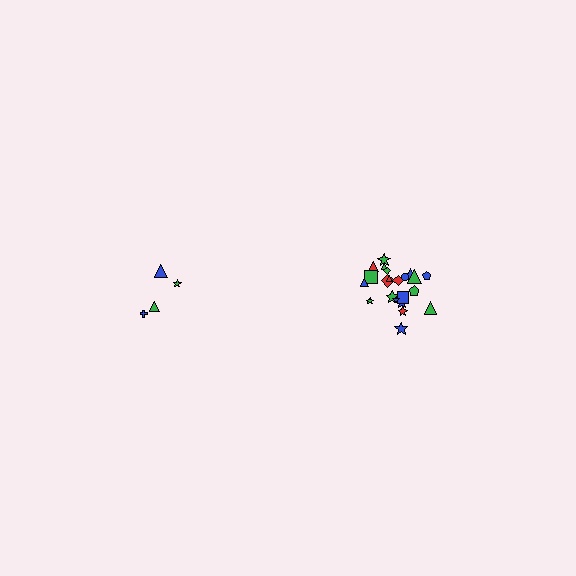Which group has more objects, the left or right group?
The right group.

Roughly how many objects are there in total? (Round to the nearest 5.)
Roughly 25 objects in total.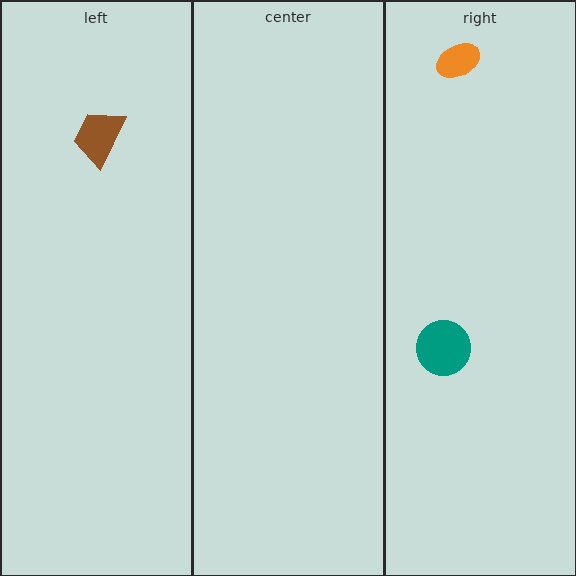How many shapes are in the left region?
1.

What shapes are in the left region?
The brown trapezoid.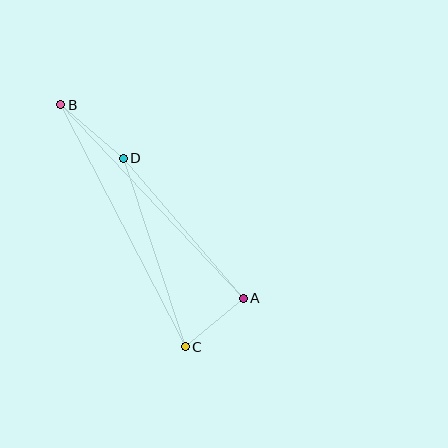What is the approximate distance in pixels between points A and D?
The distance between A and D is approximately 185 pixels.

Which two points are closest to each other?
Points A and C are closest to each other.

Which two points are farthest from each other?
Points B and C are farthest from each other.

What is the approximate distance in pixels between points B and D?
The distance between B and D is approximately 82 pixels.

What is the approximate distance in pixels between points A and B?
The distance between A and B is approximately 266 pixels.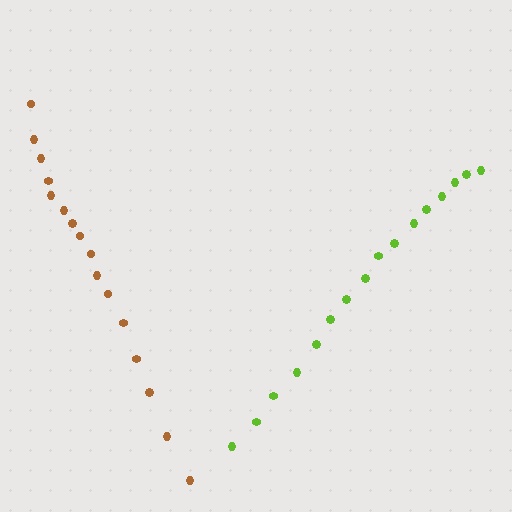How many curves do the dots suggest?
There are 2 distinct paths.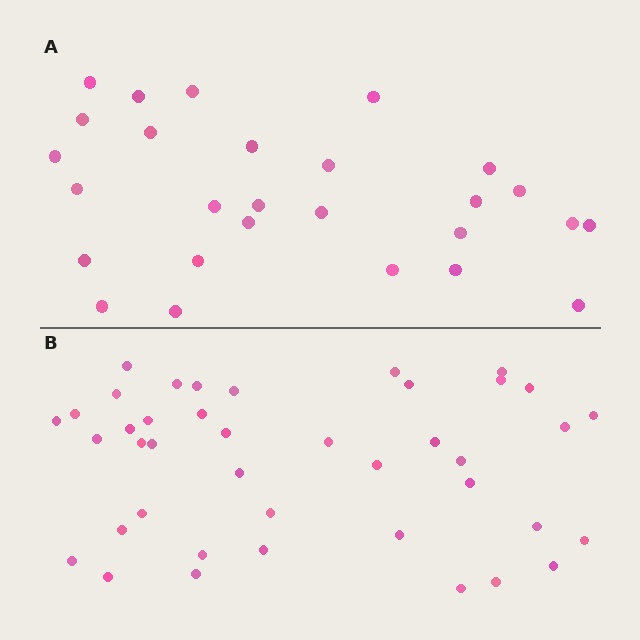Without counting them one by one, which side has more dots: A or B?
Region B (the bottom region) has more dots.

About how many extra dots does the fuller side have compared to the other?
Region B has approximately 15 more dots than region A.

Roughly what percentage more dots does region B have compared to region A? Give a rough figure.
About 50% more.